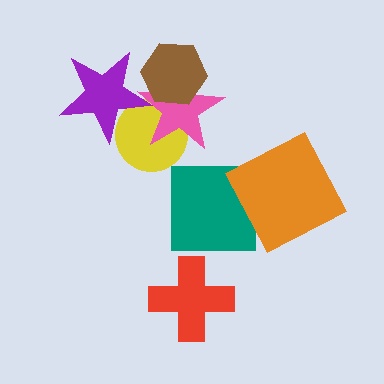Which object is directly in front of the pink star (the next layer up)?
The purple star is directly in front of the pink star.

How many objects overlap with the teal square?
1 object overlaps with the teal square.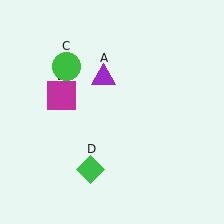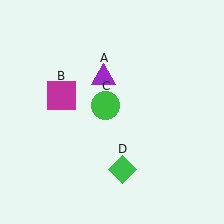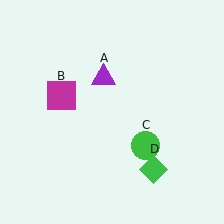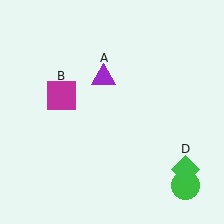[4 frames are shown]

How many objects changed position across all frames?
2 objects changed position: green circle (object C), green diamond (object D).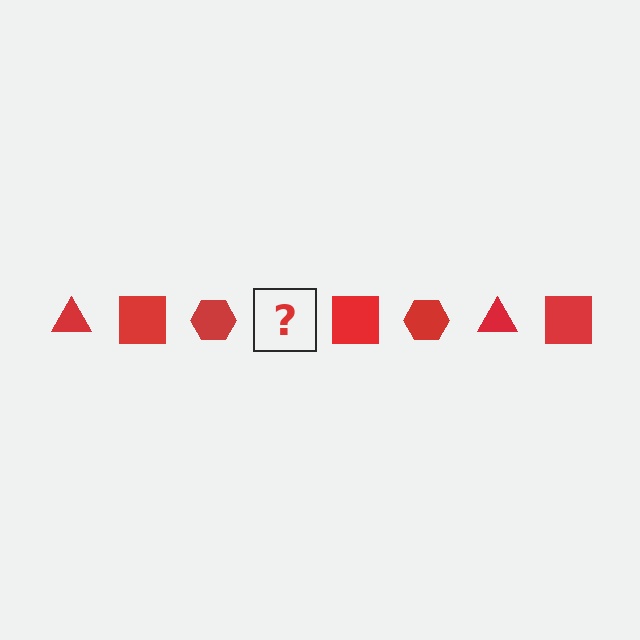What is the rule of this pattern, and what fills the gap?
The rule is that the pattern cycles through triangle, square, hexagon shapes in red. The gap should be filled with a red triangle.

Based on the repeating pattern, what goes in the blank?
The blank should be a red triangle.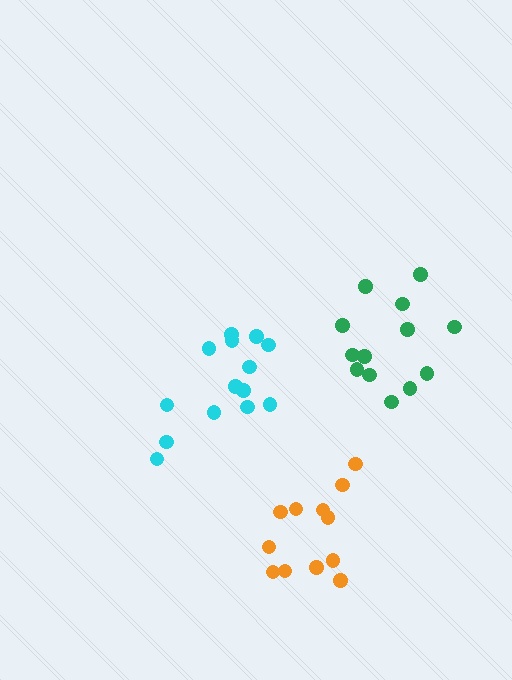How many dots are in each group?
Group 1: 12 dots, Group 2: 13 dots, Group 3: 14 dots (39 total).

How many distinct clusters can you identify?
There are 3 distinct clusters.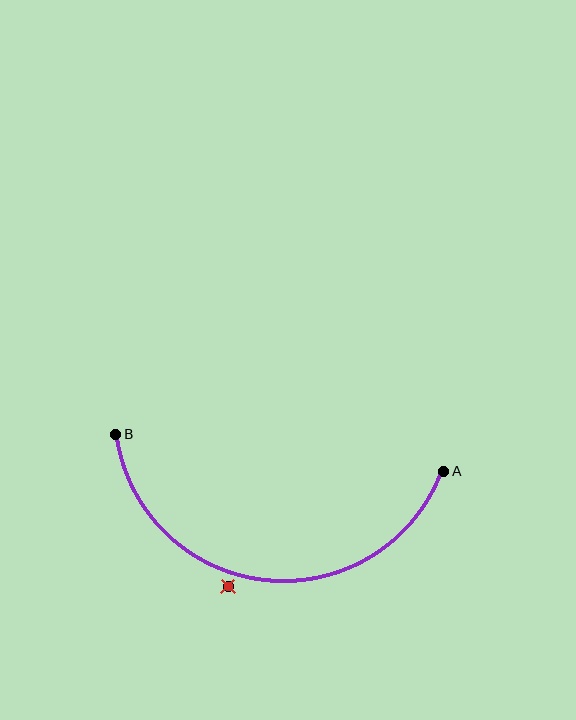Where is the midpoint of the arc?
The arc midpoint is the point on the curve farthest from the straight line joining A and B. It sits below that line.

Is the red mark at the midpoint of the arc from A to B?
No — the red mark does not lie on the arc at all. It sits slightly outside the curve.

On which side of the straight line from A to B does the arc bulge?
The arc bulges below the straight line connecting A and B.